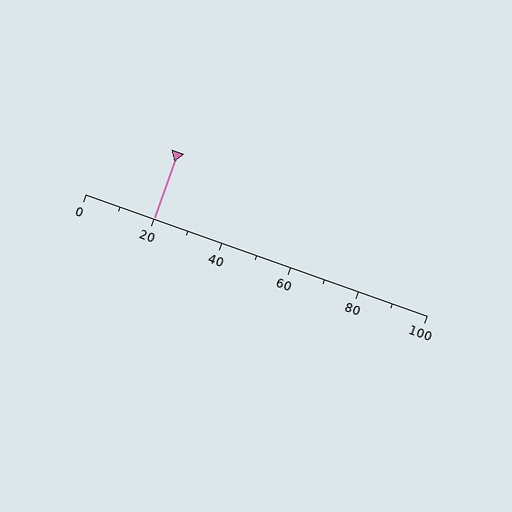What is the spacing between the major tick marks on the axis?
The major ticks are spaced 20 apart.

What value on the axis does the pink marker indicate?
The marker indicates approximately 20.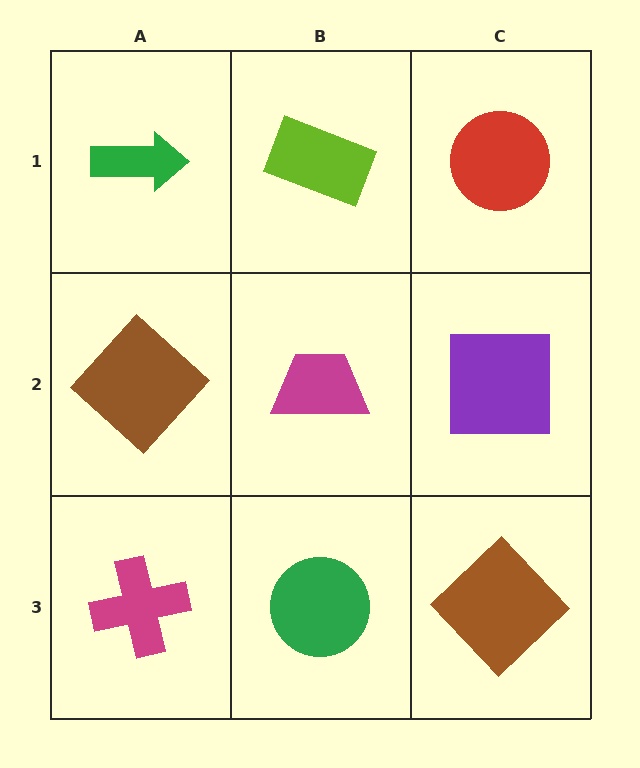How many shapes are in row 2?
3 shapes.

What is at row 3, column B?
A green circle.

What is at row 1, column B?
A lime rectangle.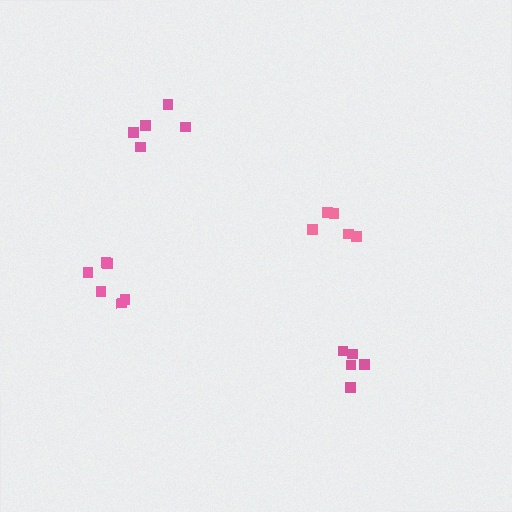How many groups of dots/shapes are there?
There are 4 groups.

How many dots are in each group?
Group 1: 5 dots, Group 2: 5 dots, Group 3: 6 dots, Group 4: 5 dots (21 total).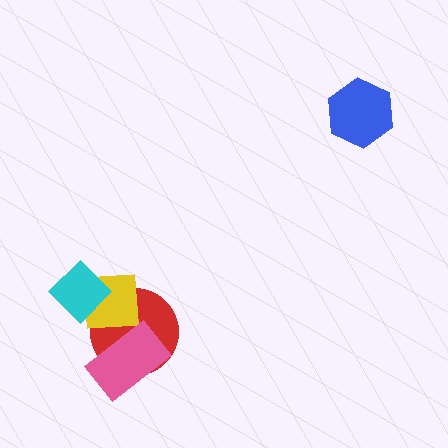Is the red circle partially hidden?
Yes, it is partially covered by another shape.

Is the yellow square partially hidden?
Yes, it is partially covered by another shape.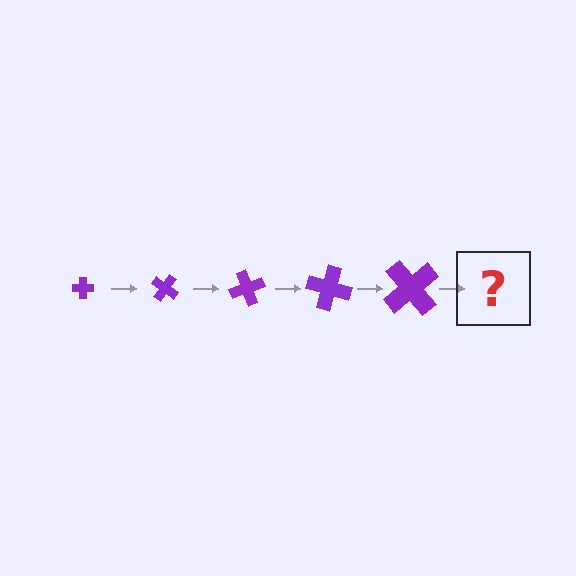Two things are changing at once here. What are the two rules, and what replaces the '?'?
The two rules are that the cross grows larger each step and it rotates 35 degrees each step. The '?' should be a cross, larger than the previous one and rotated 175 degrees from the start.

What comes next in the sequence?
The next element should be a cross, larger than the previous one and rotated 175 degrees from the start.